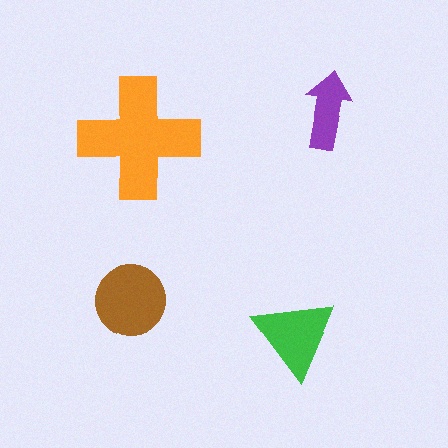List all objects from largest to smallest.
The orange cross, the brown circle, the green triangle, the purple arrow.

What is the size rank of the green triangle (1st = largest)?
3rd.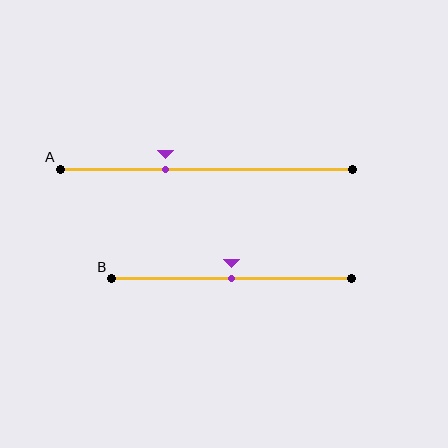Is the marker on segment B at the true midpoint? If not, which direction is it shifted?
Yes, the marker on segment B is at the true midpoint.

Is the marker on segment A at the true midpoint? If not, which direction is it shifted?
No, the marker on segment A is shifted to the left by about 14% of the segment length.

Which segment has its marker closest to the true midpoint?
Segment B has its marker closest to the true midpoint.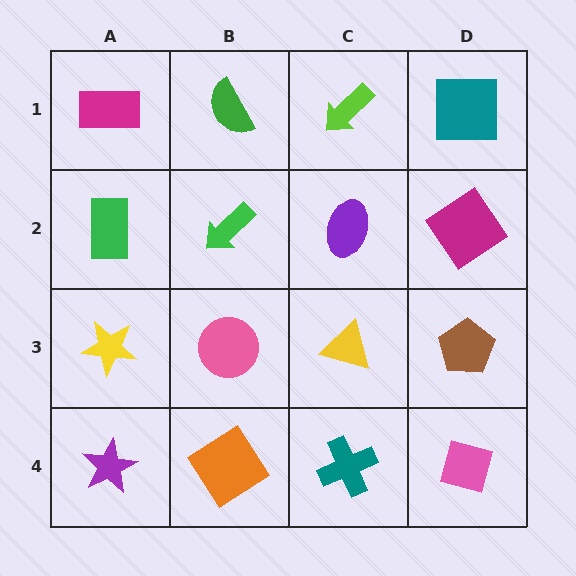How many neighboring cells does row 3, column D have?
3.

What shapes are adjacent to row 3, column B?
A green arrow (row 2, column B), an orange diamond (row 4, column B), a yellow star (row 3, column A), a yellow triangle (row 3, column C).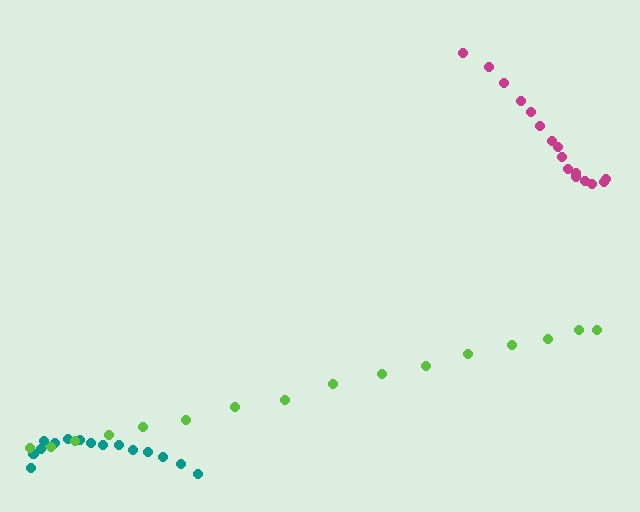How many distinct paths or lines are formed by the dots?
There are 3 distinct paths.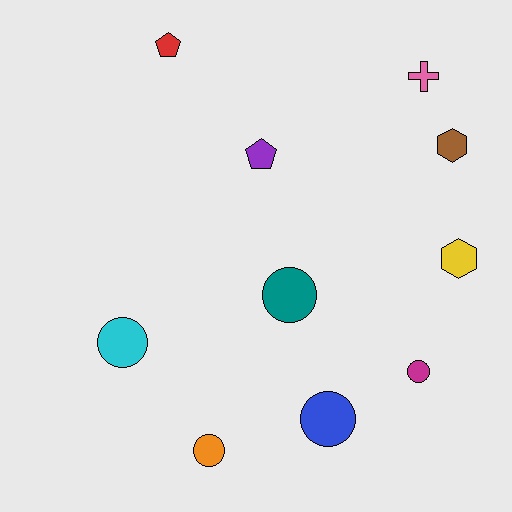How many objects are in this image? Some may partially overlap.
There are 10 objects.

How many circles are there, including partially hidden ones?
There are 5 circles.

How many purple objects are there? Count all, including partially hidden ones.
There is 1 purple object.